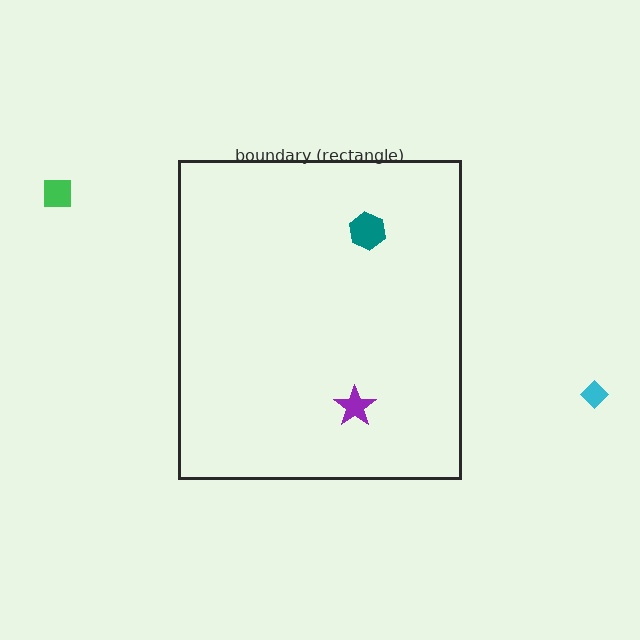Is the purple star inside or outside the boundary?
Inside.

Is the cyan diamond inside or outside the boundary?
Outside.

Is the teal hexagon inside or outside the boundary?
Inside.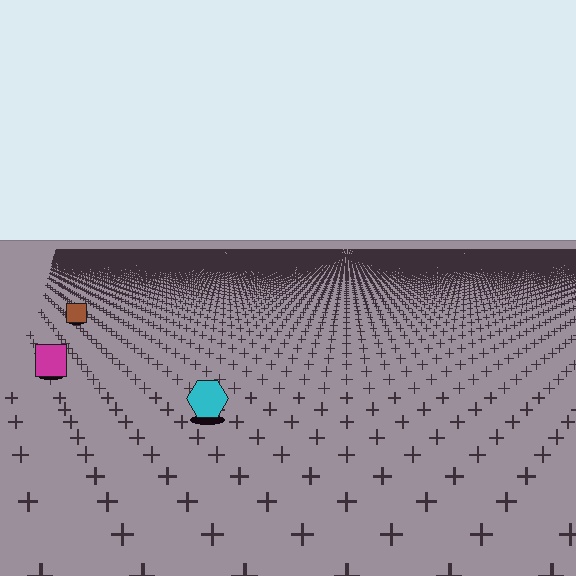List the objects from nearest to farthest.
From nearest to farthest: the cyan hexagon, the magenta square, the brown square.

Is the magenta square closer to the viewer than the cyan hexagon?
No. The cyan hexagon is closer — you can tell from the texture gradient: the ground texture is coarser near it.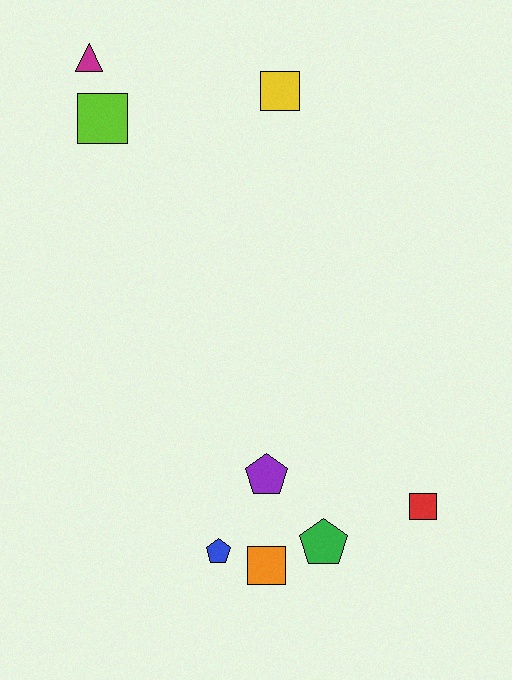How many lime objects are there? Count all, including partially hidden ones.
There is 1 lime object.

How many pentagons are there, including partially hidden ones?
There are 3 pentagons.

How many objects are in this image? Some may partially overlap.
There are 8 objects.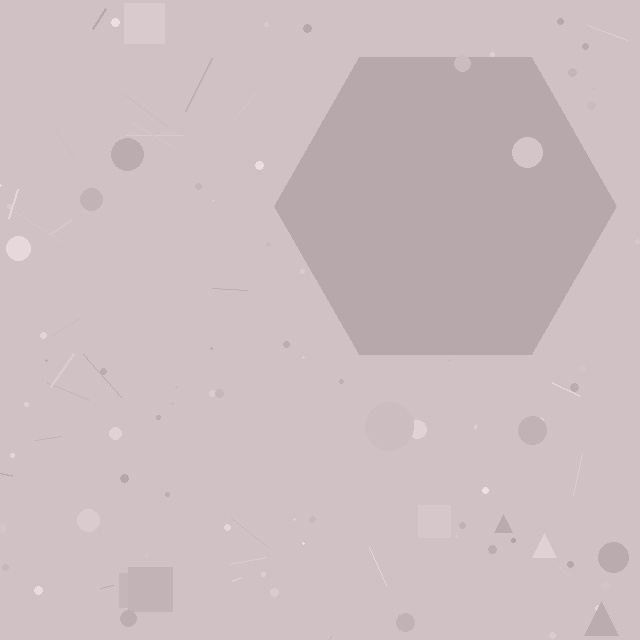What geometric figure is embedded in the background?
A hexagon is embedded in the background.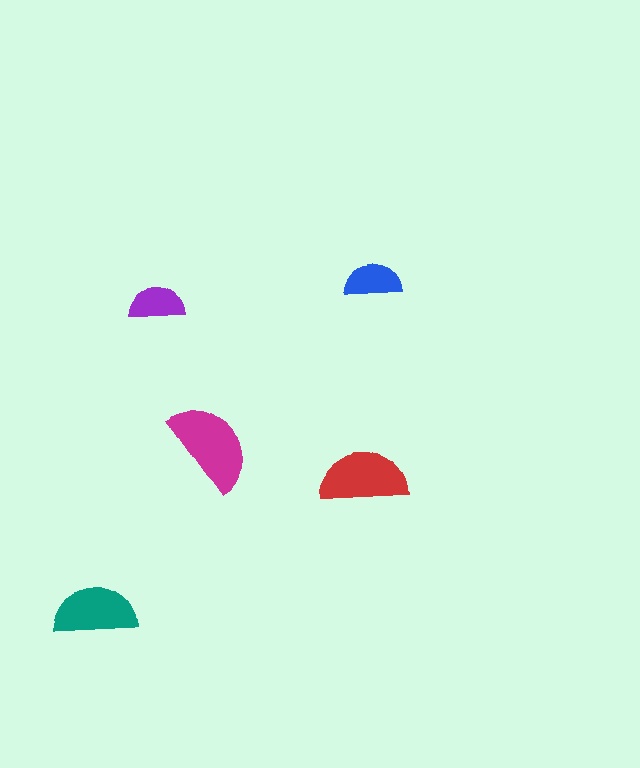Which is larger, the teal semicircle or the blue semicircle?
The teal one.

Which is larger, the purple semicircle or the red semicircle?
The red one.